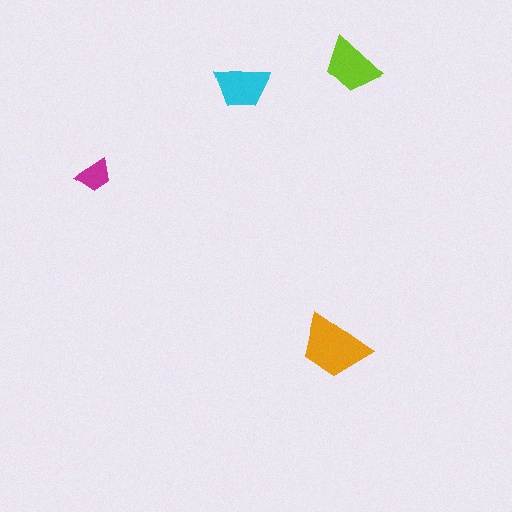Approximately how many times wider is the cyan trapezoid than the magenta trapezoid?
About 1.5 times wider.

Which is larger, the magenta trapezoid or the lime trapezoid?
The lime one.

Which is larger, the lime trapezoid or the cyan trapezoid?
The lime one.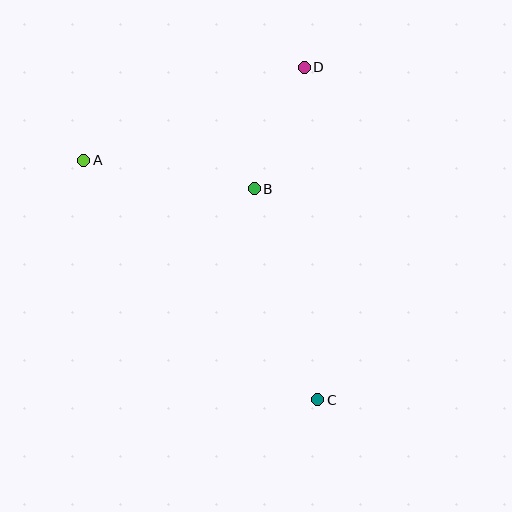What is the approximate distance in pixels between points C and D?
The distance between C and D is approximately 333 pixels.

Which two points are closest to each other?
Points B and D are closest to each other.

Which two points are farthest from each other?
Points A and C are farthest from each other.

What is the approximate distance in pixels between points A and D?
The distance between A and D is approximately 239 pixels.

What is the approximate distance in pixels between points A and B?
The distance between A and B is approximately 173 pixels.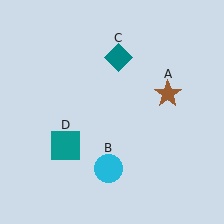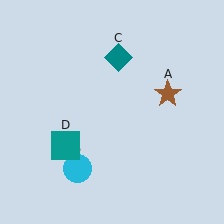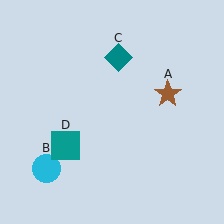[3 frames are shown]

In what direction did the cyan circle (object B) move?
The cyan circle (object B) moved left.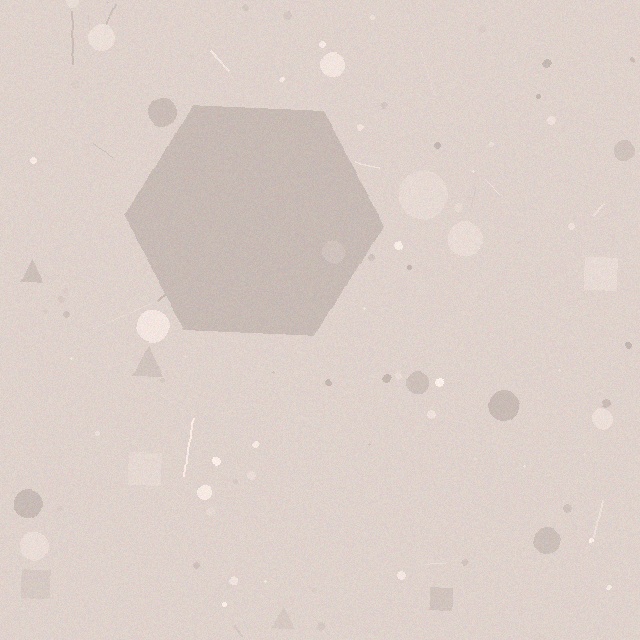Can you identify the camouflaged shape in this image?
The camouflaged shape is a hexagon.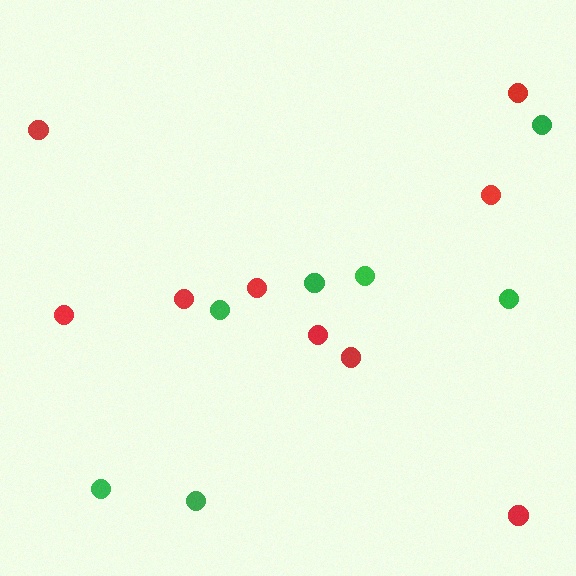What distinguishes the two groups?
There are 2 groups: one group of green circles (7) and one group of red circles (9).